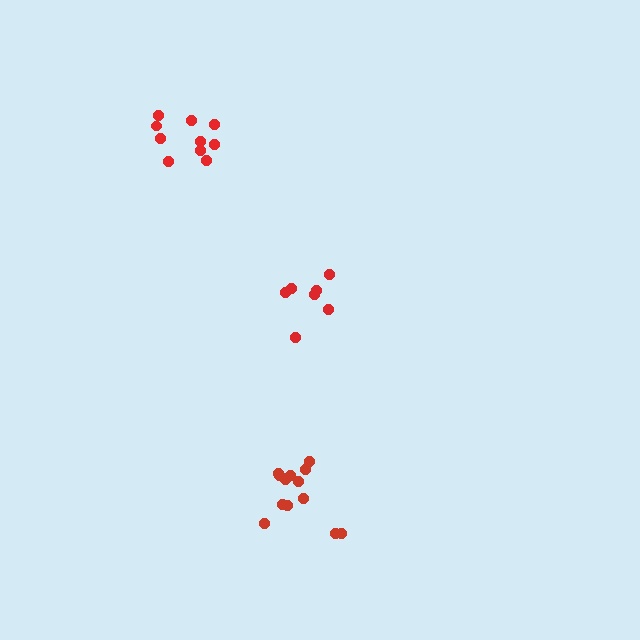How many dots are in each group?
Group 1: 13 dots, Group 2: 10 dots, Group 3: 7 dots (30 total).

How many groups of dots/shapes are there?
There are 3 groups.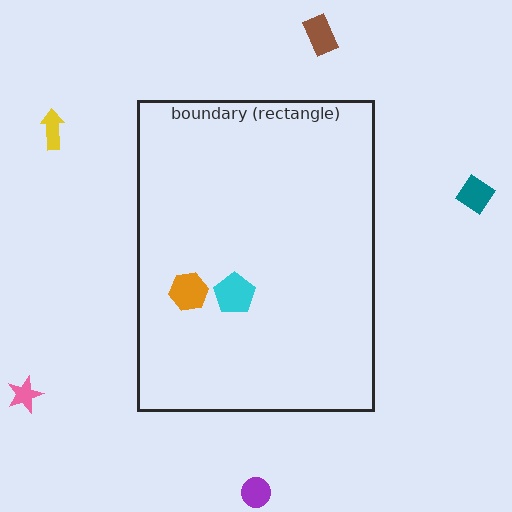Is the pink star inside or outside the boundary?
Outside.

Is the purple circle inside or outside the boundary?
Outside.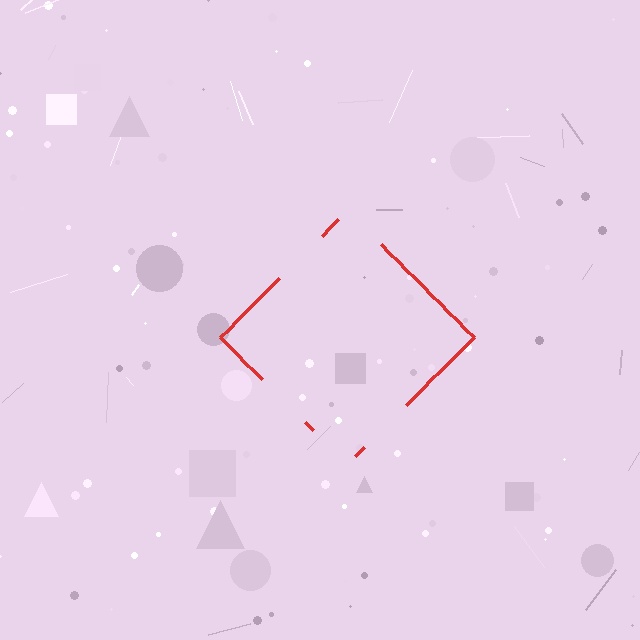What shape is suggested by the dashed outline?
The dashed outline suggests a diamond.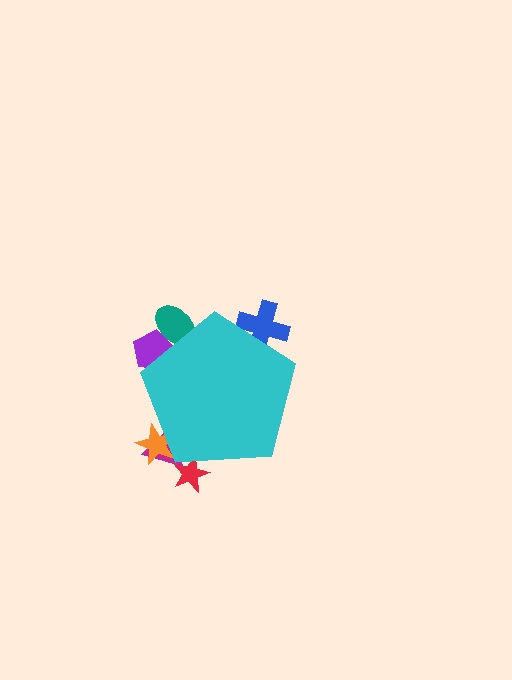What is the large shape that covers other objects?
A cyan pentagon.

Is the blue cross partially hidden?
Yes, the blue cross is partially hidden behind the cyan pentagon.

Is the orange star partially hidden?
Yes, the orange star is partially hidden behind the cyan pentagon.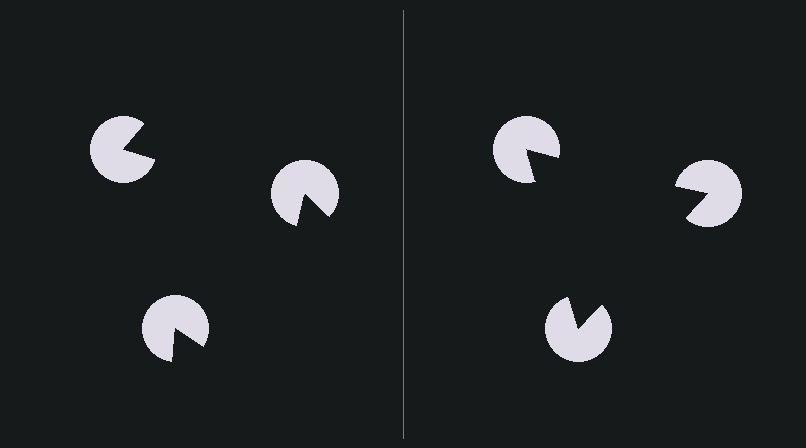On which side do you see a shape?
An illusory triangle appears on the right side. On the left side the wedge cuts are rotated, so no coherent shape forms.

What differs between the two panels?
The pac-man discs are positioned identically on both sides; only the wedge orientations differ. On the right they align to a triangle; on the left they are misaligned.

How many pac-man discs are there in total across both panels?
6 — 3 on each side.